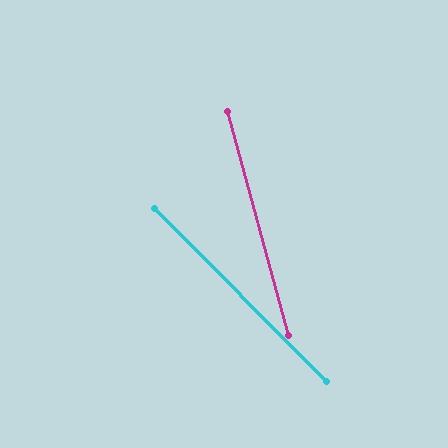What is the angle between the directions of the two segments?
Approximately 30 degrees.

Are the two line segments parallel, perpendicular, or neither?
Neither parallel nor perpendicular — they differ by about 30°.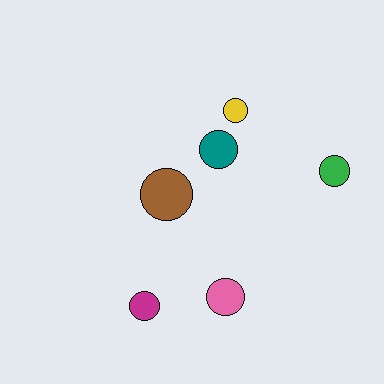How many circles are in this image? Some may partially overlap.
There are 6 circles.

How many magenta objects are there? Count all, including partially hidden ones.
There is 1 magenta object.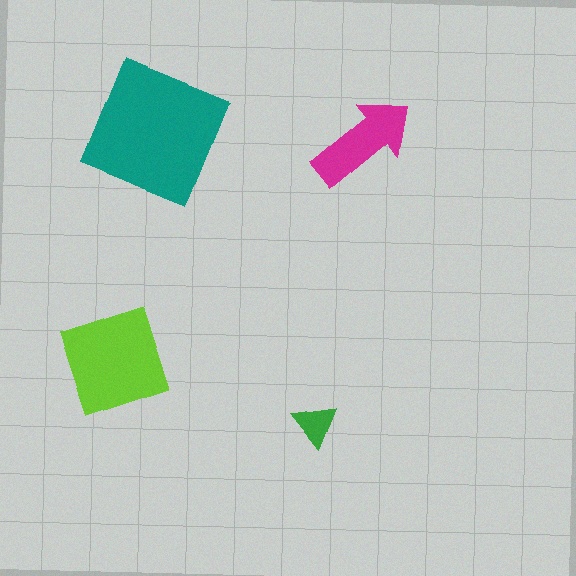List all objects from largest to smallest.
The teal square, the lime diamond, the magenta arrow, the green triangle.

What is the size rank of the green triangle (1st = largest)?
4th.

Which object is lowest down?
The green triangle is bottommost.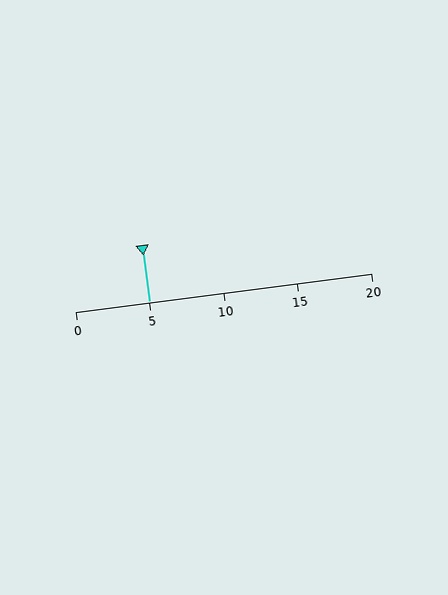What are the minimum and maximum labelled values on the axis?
The axis runs from 0 to 20.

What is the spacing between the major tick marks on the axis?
The major ticks are spaced 5 apart.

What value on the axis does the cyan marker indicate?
The marker indicates approximately 5.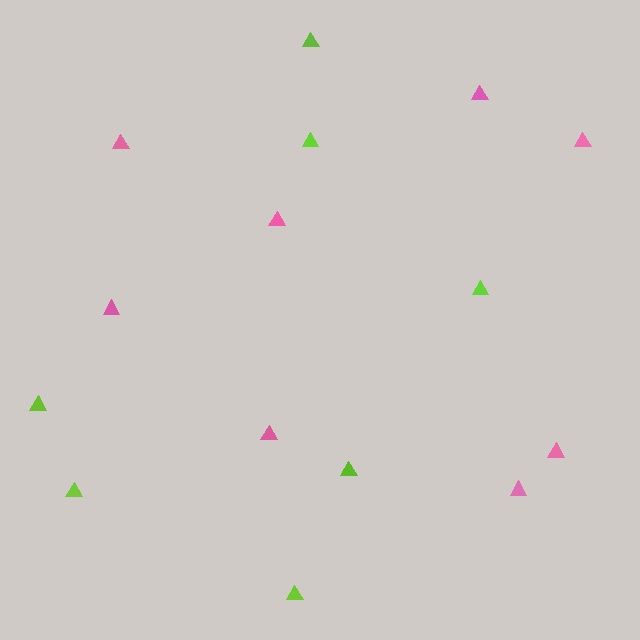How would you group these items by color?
There are 2 groups: one group of pink triangles (8) and one group of lime triangles (7).